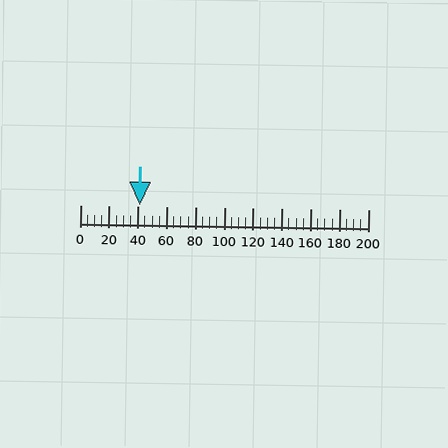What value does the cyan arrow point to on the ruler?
The cyan arrow points to approximately 41.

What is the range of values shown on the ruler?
The ruler shows values from 0 to 200.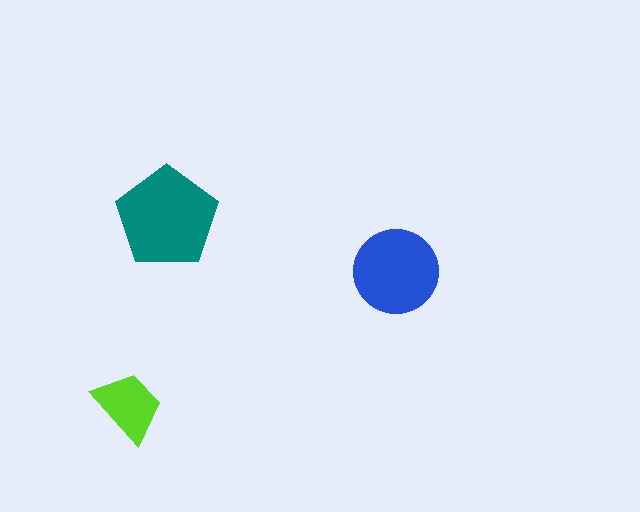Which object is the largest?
The teal pentagon.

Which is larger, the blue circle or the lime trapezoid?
The blue circle.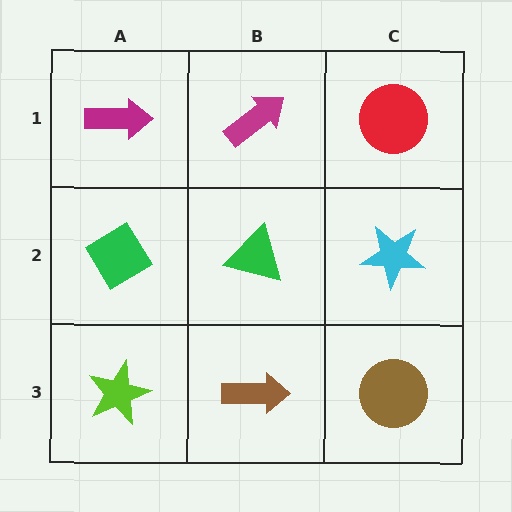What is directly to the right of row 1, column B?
A red circle.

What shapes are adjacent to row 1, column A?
A green diamond (row 2, column A), a magenta arrow (row 1, column B).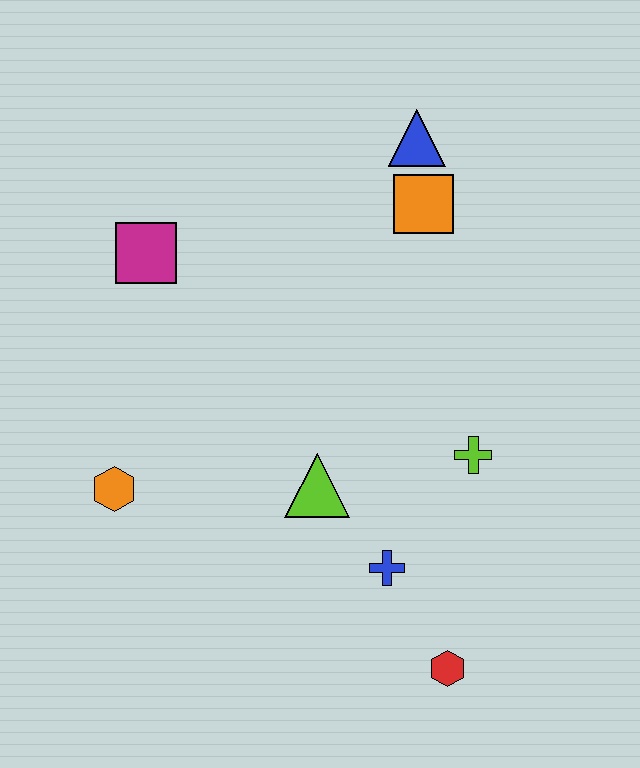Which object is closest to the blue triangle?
The orange square is closest to the blue triangle.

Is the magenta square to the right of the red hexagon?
No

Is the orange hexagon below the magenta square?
Yes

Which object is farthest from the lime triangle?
The blue triangle is farthest from the lime triangle.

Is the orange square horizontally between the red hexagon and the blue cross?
Yes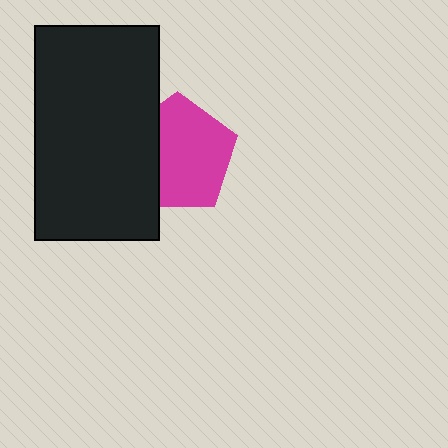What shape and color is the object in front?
The object in front is a black rectangle.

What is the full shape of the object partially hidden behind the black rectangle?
The partially hidden object is a magenta pentagon.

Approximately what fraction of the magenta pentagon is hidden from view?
Roughly 30% of the magenta pentagon is hidden behind the black rectangle.